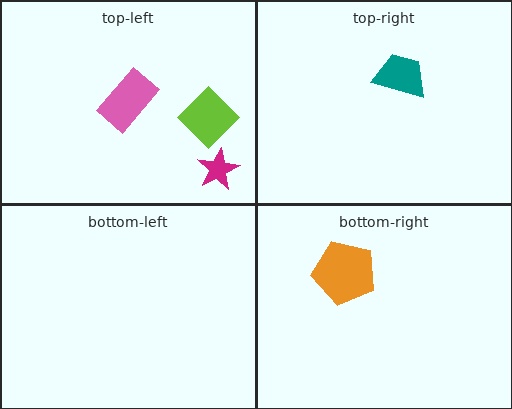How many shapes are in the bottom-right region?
1.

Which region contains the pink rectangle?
The top-left region.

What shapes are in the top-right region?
The teal trapezoid.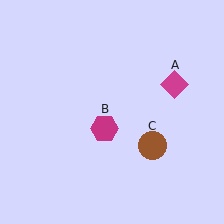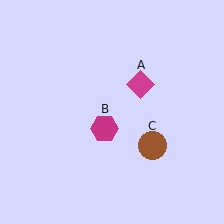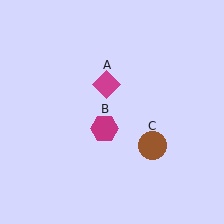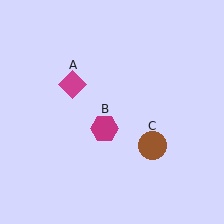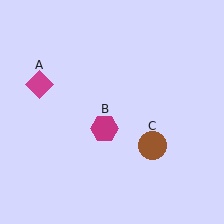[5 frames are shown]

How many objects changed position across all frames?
1 object changed position: magenta diamond (object A).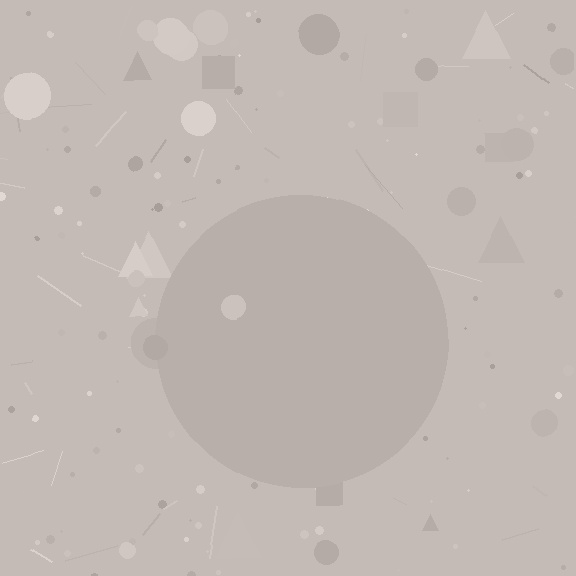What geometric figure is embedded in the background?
A circle is embedded in the background.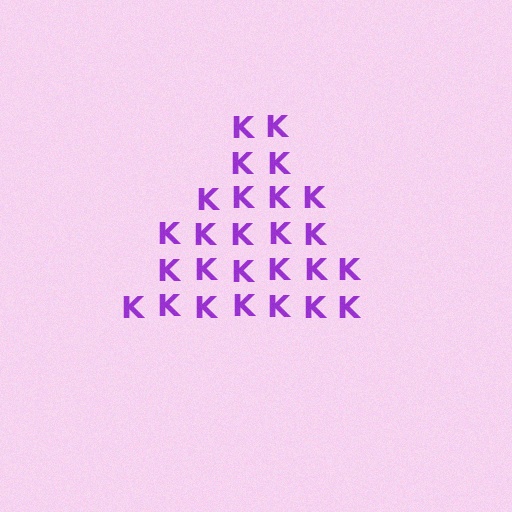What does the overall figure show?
The overall figure shows a triangle.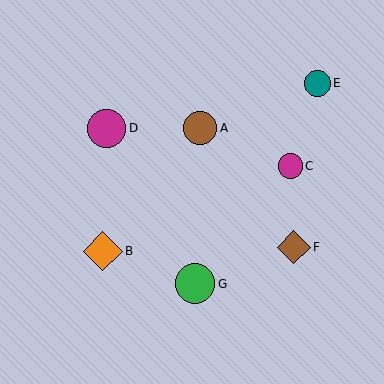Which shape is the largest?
The green circle (labeled G) is the largest.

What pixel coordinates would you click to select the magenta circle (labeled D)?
Click at (107, 128) to select the magenta circle D.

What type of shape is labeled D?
Shape D is a magenta circle.